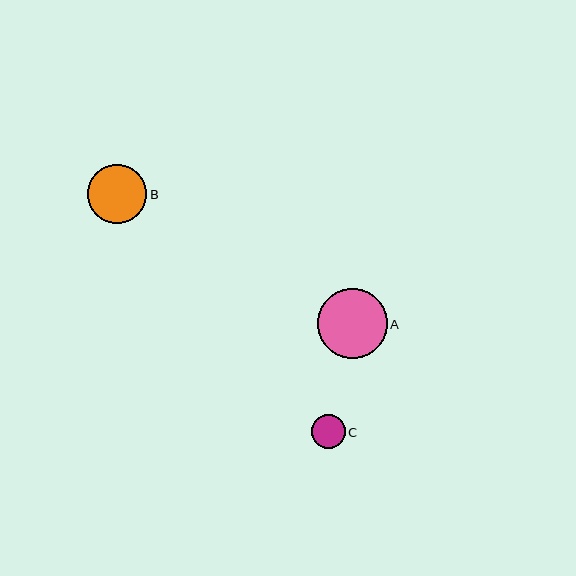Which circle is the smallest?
Circle C is the smallest with a size of approximately 34 pixels.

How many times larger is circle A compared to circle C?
Circle A is approximately 2.0 times the size of circle C.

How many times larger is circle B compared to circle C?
Circle B is approximately 1.7 times the size of circle C.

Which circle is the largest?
Circle A is the largest with a size of approximately 69 pixels.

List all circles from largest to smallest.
From largest to smallest: A, B, C.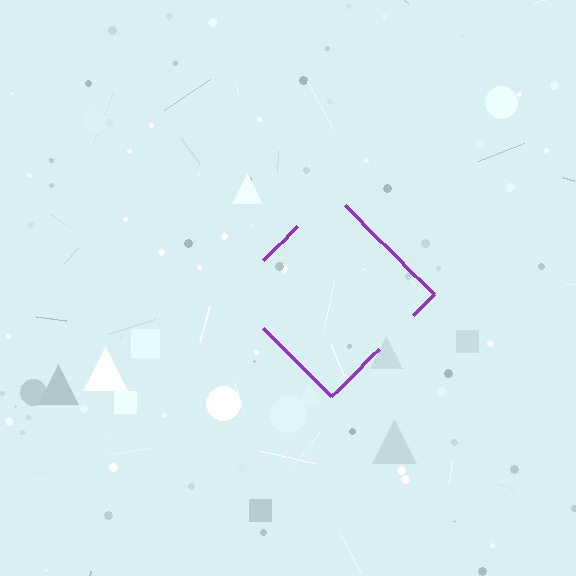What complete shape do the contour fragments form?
The contour fragments form a diamond.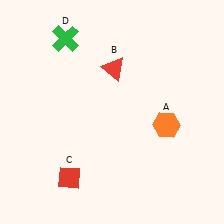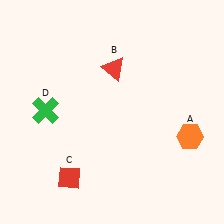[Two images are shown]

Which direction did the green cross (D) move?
The green cross (D) moved down.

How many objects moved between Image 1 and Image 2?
2 objects moved between the two images.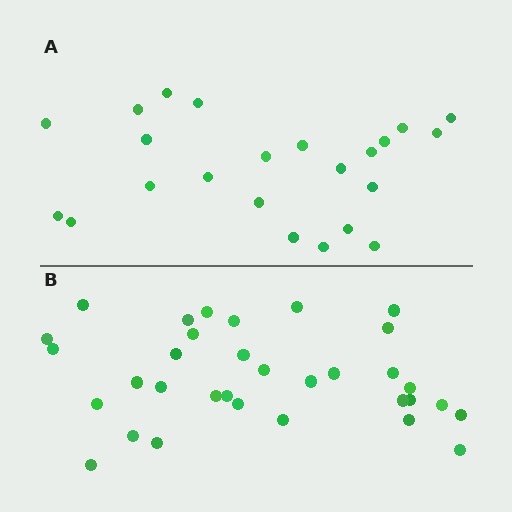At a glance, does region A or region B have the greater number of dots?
Region B (the bottom region) has more dots.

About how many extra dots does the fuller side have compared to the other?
Region B has roughly 10 or so more dots than region A.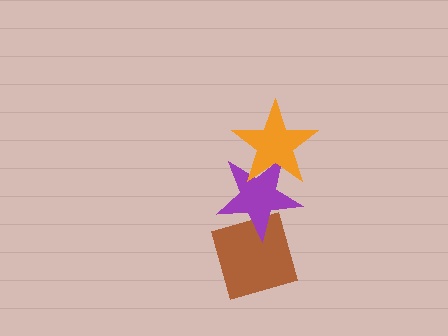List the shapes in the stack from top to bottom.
From top to bottom: the orange star, the purple star, the brown diamond.